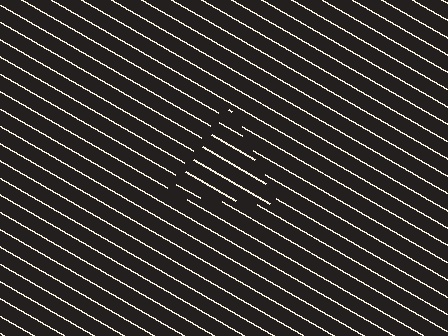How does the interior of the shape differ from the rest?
The interior of the shape contains the same grating, shifted by half a period — the contour is defined by the phase discontinuity where line-ends from the inner and outer gratings abut.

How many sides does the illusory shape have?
3 sides — the line-ends trace a triangle.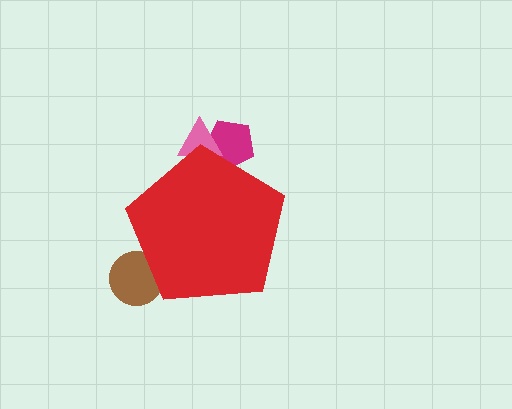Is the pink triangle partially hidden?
Yes, the pink triangle is partially hidden behind the red pentagon.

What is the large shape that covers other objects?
A red pentagon.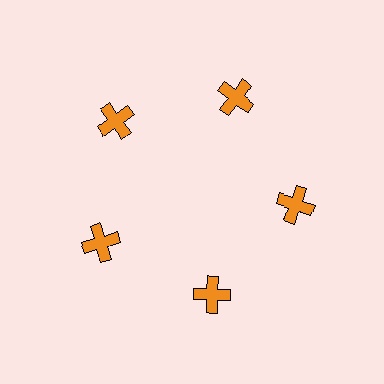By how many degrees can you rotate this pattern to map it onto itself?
The pattern maps onto itself every 72 degrees of rotation.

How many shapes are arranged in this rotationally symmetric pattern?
There are 5 shapes, arranged in 5 groups of 1.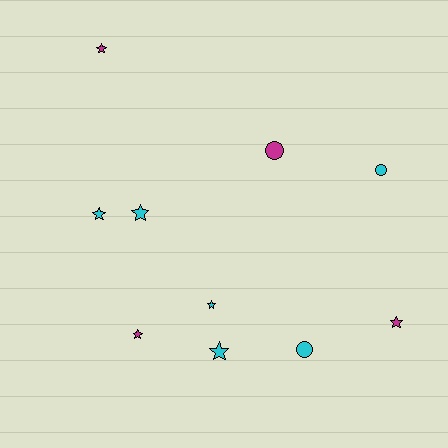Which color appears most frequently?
Cyan, with 6 objects.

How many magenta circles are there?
There is 1 magenta circle.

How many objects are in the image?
There are 10 objects.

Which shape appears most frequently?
Star, with 7 objects.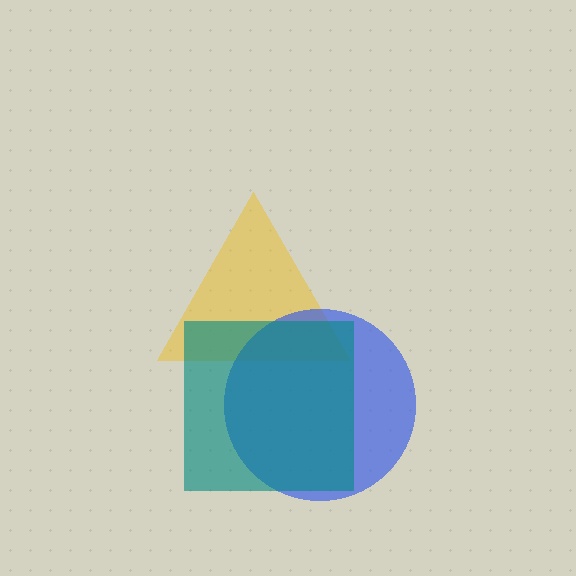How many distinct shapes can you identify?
There are 3 distinct shapes: a yellow triangle, a blue circle, a teal square.